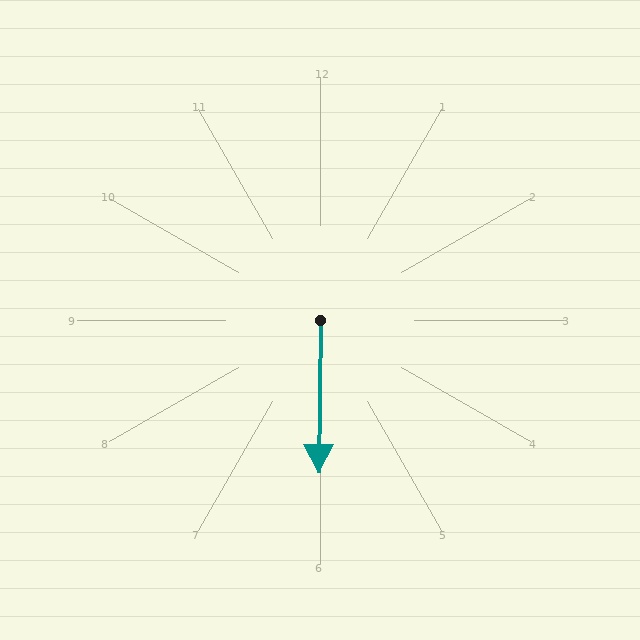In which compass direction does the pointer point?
South.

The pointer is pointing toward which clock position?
Roughly 6 o'clock.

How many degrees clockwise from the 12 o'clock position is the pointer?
Approximately 181 degrees.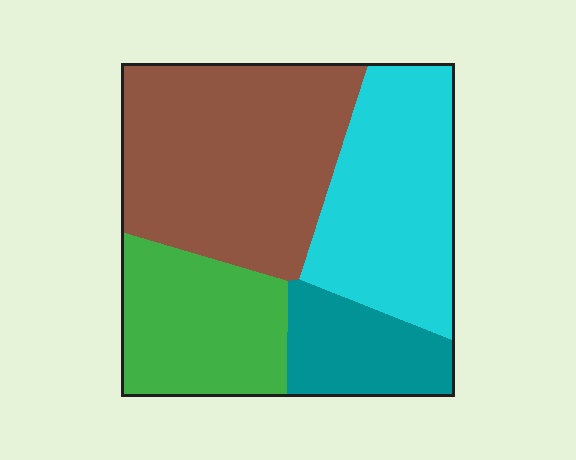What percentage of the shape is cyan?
Cyan takes up about one quarter (1/4) of the shape.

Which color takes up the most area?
Brown, at roughly 40%.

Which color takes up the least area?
Teal, at roughly 15%.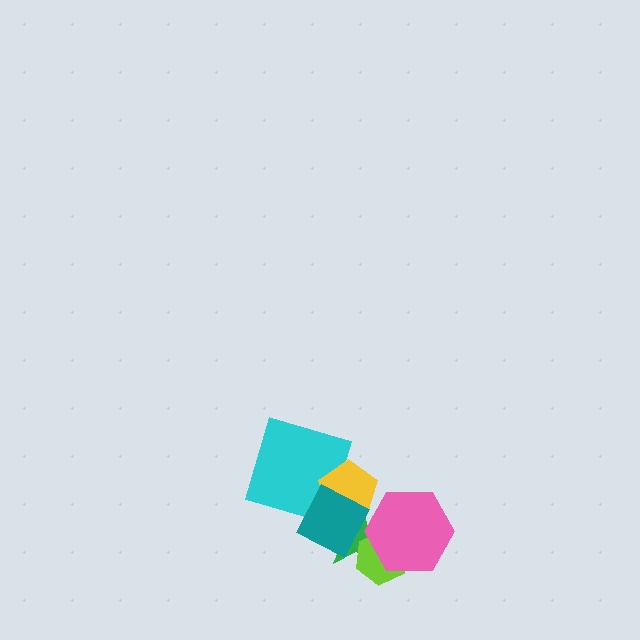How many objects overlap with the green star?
4 objects overlap with the green star.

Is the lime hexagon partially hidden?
Yes, it is partially covered by another shape.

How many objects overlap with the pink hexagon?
2 objects overlap with the pink hexagon.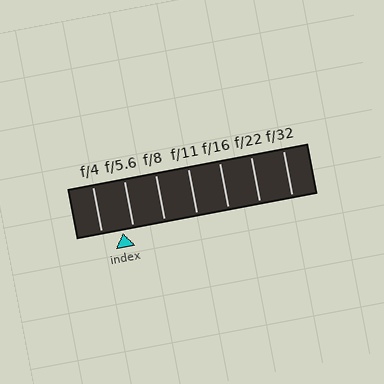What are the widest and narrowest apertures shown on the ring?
The widest aperture shown is f/4 and the narrowest is f/32.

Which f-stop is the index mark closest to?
The index mark is closest to f/5.6.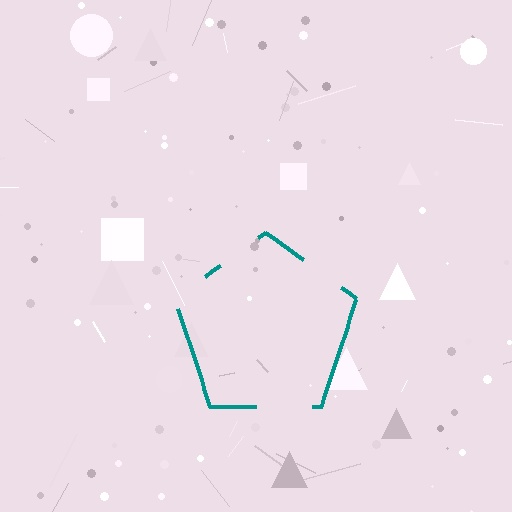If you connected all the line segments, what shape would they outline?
They would outline a pentagon.